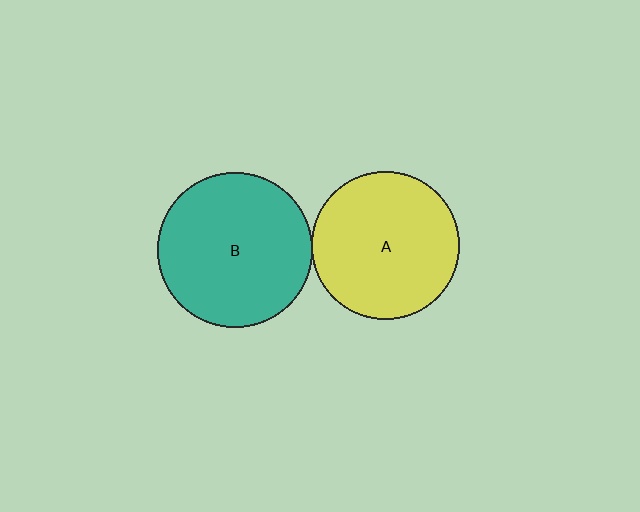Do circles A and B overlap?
Yes.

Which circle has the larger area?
Circle B (teal).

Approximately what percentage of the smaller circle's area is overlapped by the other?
Approximately 5%.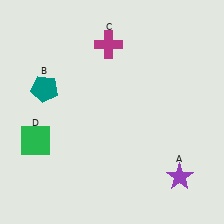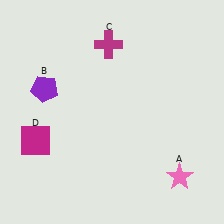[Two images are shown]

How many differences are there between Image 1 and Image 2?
There are 3 differences between the two images.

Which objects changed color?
A changed from purple to pink. B changed from teal to purple. D changed from green to magenta.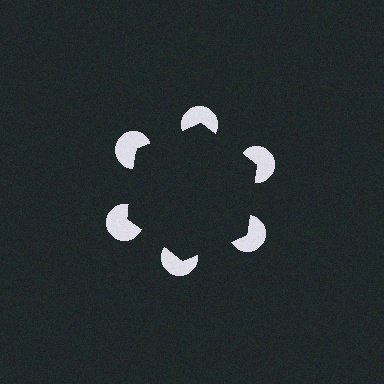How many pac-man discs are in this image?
There are 6 — one at each vertex of the illusory hexagon.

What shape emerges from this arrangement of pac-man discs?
An illusory hexagon — its edges are inferred from the aligned wedge cuts in the pac-man discs, not physically drawn.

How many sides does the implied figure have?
6 sides.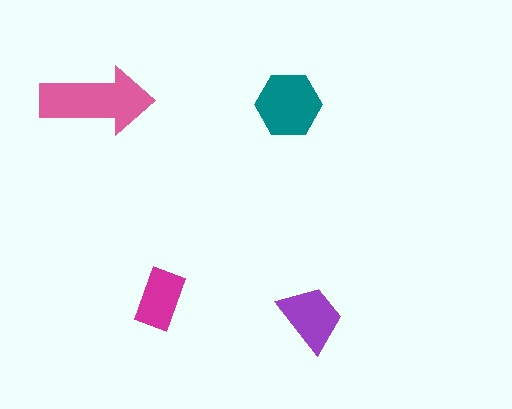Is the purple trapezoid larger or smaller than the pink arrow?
Smaller.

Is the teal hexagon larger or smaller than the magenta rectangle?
Larger.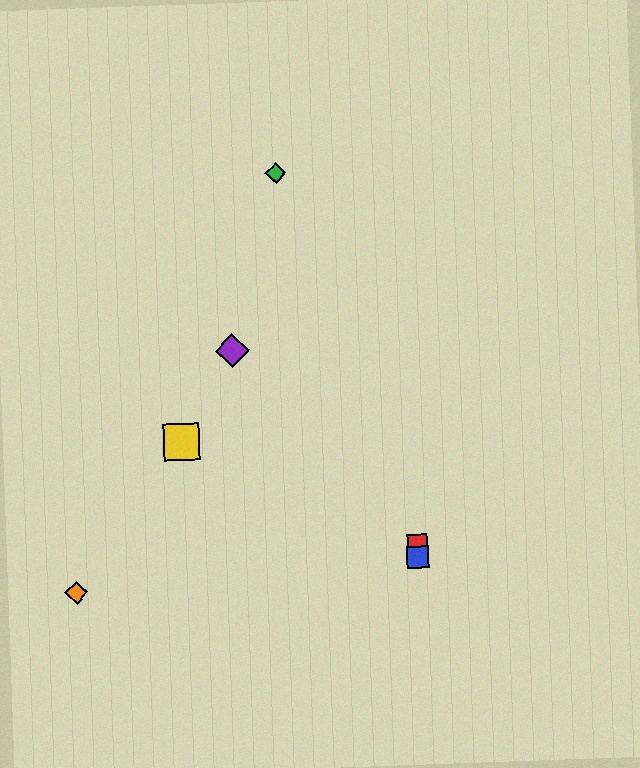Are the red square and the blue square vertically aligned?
Yes, both are at x≈418.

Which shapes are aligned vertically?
The red square, the blue square are aligned vertically.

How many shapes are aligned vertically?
2 shapes (the red square, the blue square) are aligned vertically.